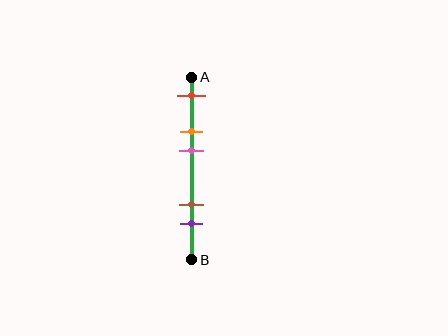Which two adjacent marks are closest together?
The orange and pink marks are the closest adjacent pair.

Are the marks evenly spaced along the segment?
No, the marks are not evenly spaced.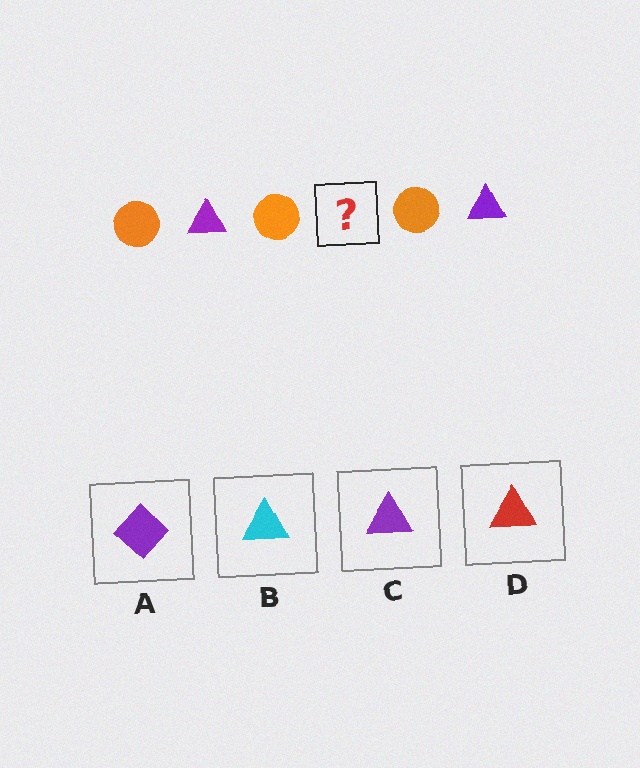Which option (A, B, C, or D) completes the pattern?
C.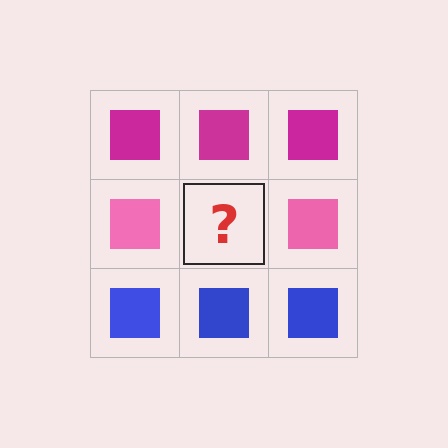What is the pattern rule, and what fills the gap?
The rule is that each row has a consistent color. The gap should be filled with a pink square.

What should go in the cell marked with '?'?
The missing cell should contain a pink square.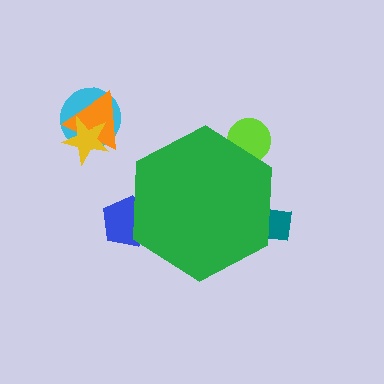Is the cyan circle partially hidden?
No, the cyan circle is fully visible.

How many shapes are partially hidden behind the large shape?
3 shapes are partially hidden.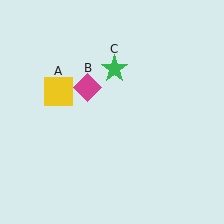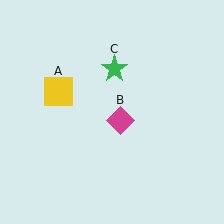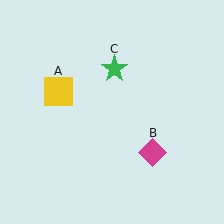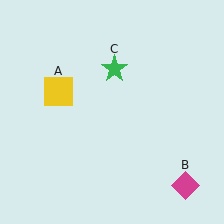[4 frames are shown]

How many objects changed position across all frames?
1 object changed position: magenta diamond (object B).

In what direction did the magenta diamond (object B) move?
The magenta diamond (object B) moved down and to the right.